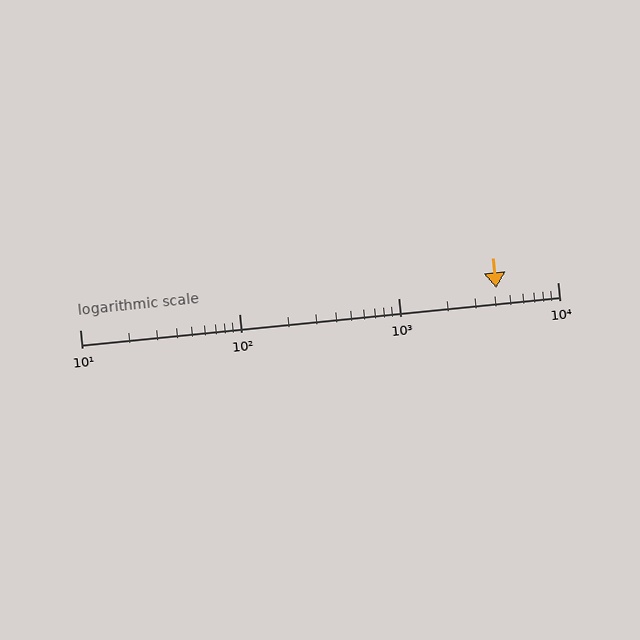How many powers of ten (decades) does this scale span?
The scale spans 3 decades, from 10 to 10000.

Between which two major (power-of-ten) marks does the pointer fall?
The pointer is between 1000 and 10000.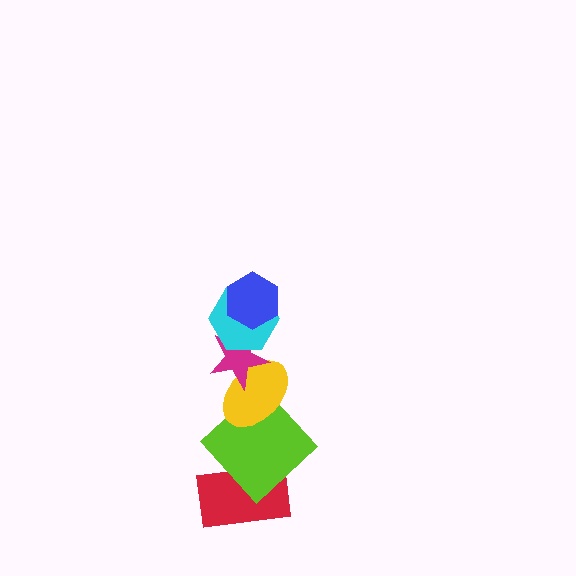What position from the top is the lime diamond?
The lime diamond is 5th from the top.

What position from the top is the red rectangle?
The red rectangle is 6th from the top.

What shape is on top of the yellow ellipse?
The magenta star is on top of the yellow ellipse.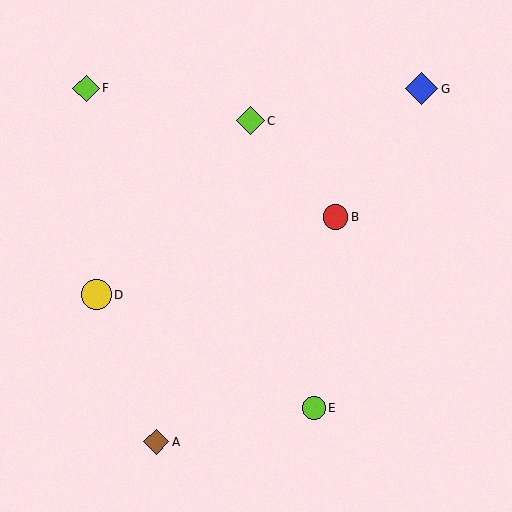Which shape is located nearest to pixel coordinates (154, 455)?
The brown diamond (labeled A) at (156, 442) is nearest to that location.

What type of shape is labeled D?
Shape D is a yellow circle.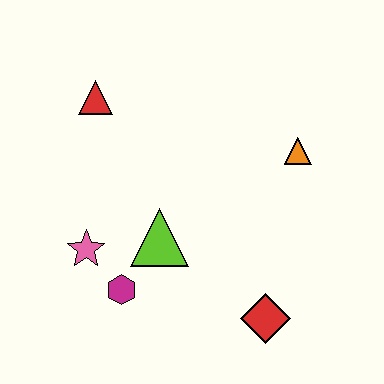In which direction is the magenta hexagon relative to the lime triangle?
The magenta hexagon is below the lime triangle.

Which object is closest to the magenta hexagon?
The pink star is closest to the magenta hexagon.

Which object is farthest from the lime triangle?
The orange triangle is farthest from the lime triangle.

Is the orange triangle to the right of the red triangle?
Yes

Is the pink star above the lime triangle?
No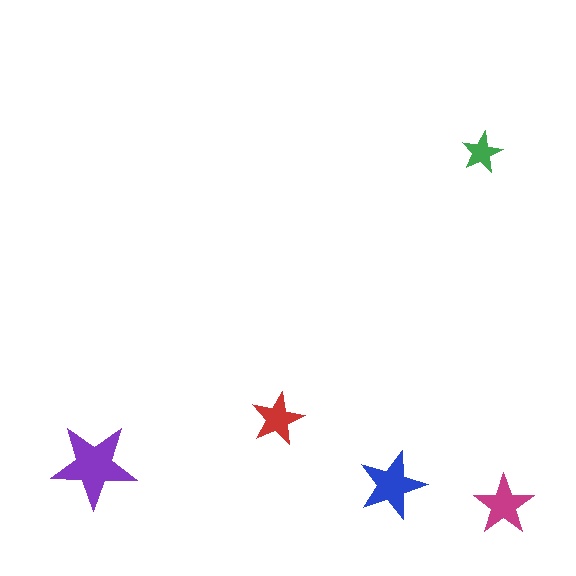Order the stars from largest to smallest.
the purple one, the blue one, the magenta one, the red one, the green one.